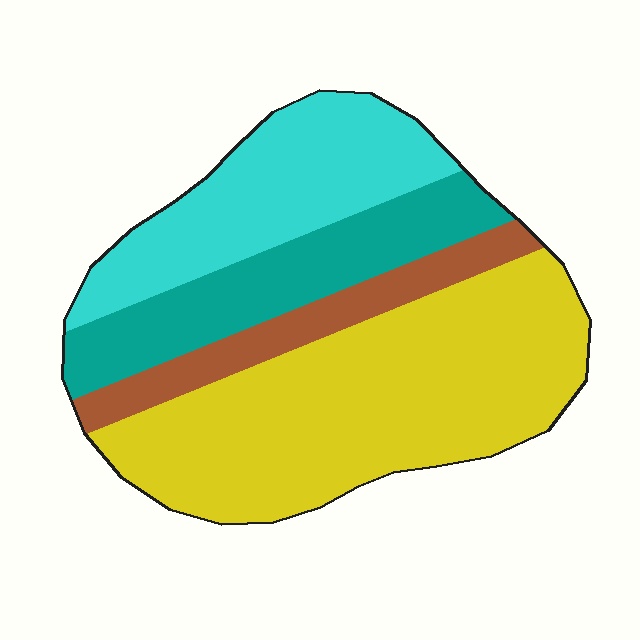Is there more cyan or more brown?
Cyan.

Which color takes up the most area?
Yellow, at roughly 45%.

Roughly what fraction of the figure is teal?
Teal covers about 20% of the figure.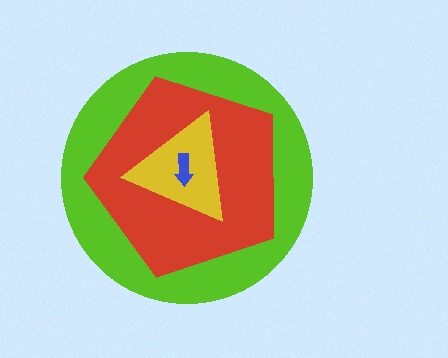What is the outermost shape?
The lime circle.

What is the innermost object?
The blue arrow.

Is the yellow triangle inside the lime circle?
Yes.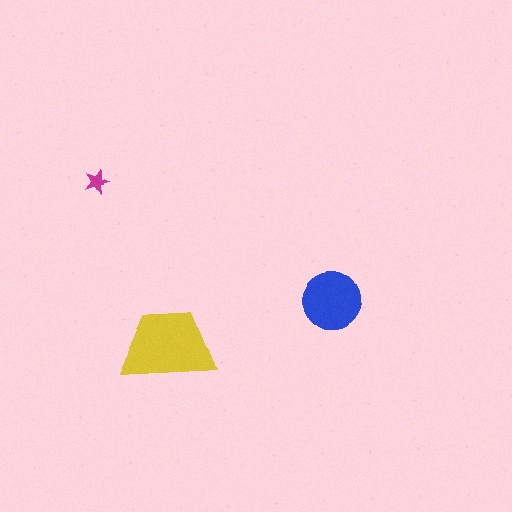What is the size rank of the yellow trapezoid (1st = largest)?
1st.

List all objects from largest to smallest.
The yellow trapezoid, the blue circle, the magenta star.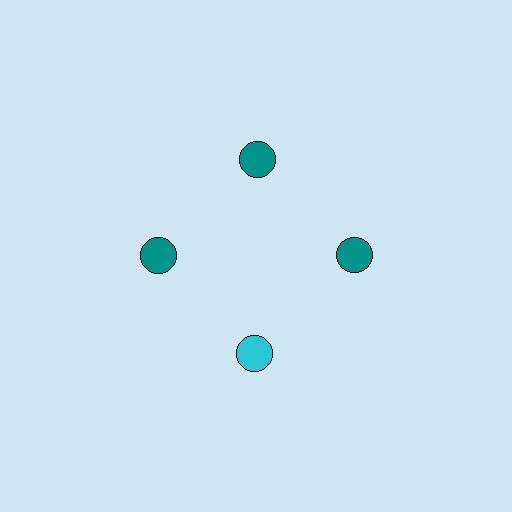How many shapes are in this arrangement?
There are 4 shapes arranged in a ring pattern.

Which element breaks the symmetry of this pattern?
The cyan circle at roughly the 6 o'clock position breaks the symmetry. All other shapes are teal circles.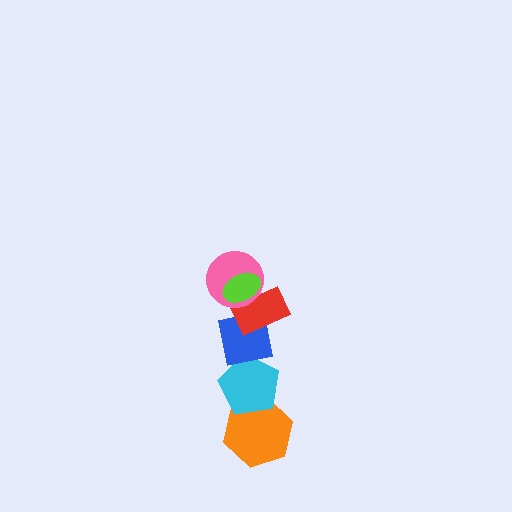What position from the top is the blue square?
The blue square is 4th from the top.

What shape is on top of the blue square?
The red rectangle is on top of the blue square.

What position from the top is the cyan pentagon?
The cyan pentagon is 5th from the top.